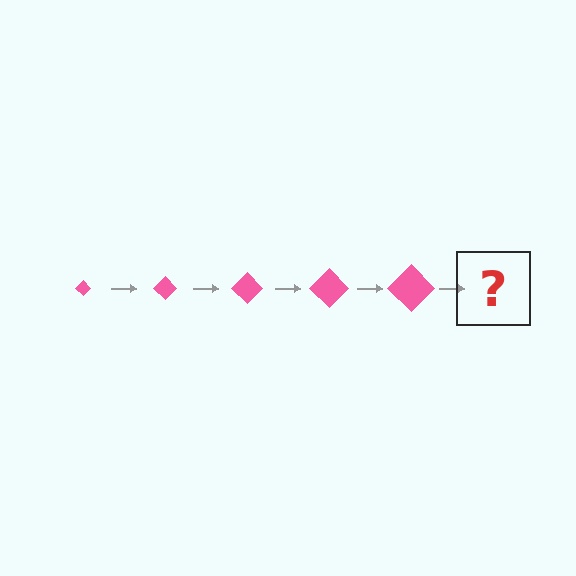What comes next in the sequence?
The next element should be a pink diamond, larger than the previous one.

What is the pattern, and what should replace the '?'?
The pattern is that the diamond gets progressively larger each step. The '?' should be a pink diamond, larger than the previous one.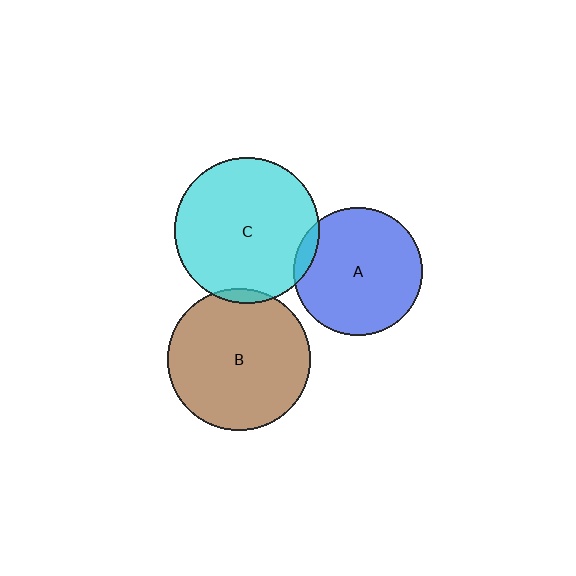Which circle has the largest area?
Circle C (cyan).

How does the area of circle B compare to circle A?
Approximately 1.2 times.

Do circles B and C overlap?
Yes.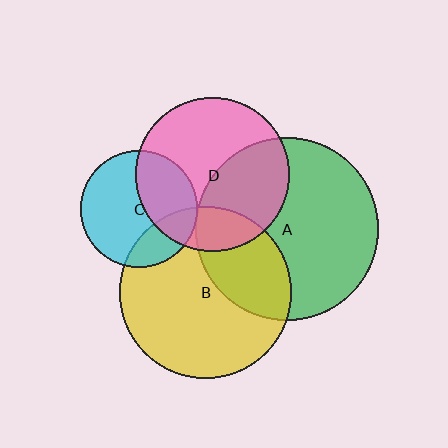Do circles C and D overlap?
Yes.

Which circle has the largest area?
Circle A (green).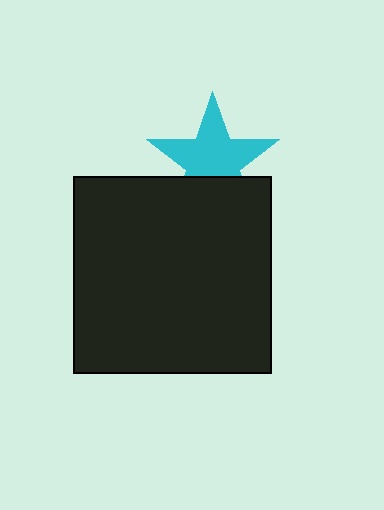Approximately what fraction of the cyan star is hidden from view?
Roughly 31% of the cyan star is hidden behind the black square.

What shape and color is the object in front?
The object in front is a black square.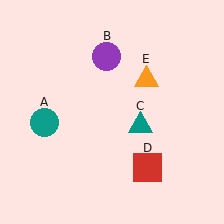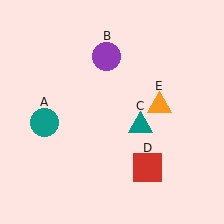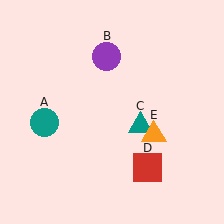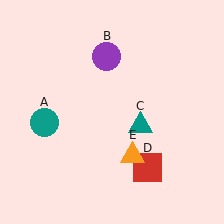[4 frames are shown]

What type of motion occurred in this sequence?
The orange triangle (object E) rotated clockwise around the center of the scene.